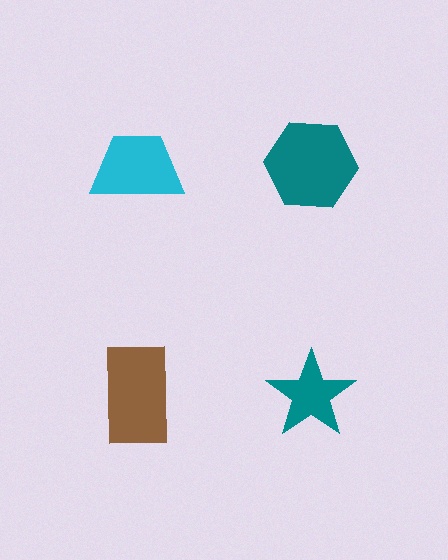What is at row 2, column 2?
A teal star.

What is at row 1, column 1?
A cyan trapezoid.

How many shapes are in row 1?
2 shapes.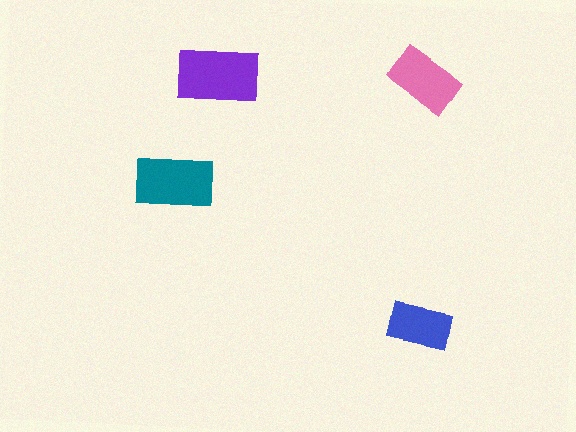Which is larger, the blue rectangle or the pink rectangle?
The pink one.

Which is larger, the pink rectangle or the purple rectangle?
The purple one.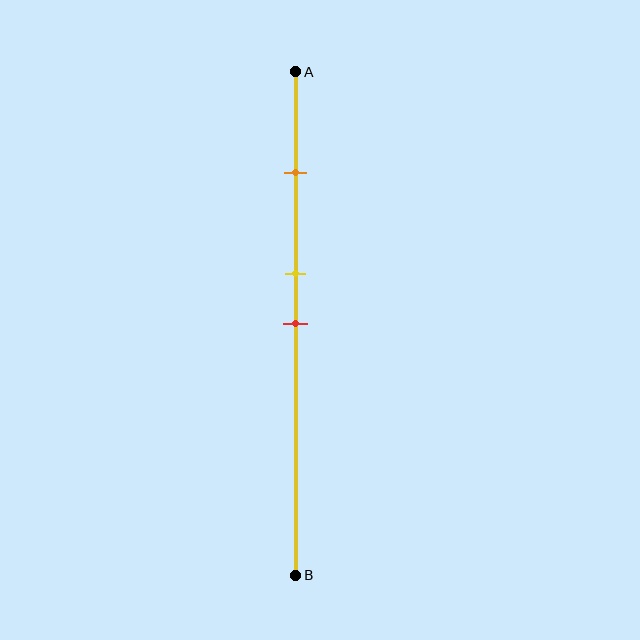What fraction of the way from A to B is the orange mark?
The orange mark is approximately 20% (0.2) of the way from A to B.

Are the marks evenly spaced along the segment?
No, the marks are not evenly spaced.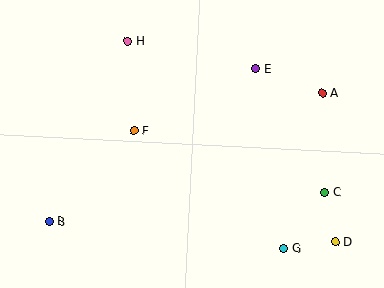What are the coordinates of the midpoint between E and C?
The midpoint between E and C is at (290, 130).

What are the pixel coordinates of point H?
Point H is at (128, 41).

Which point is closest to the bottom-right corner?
Point D is closest to the bottom-right corner.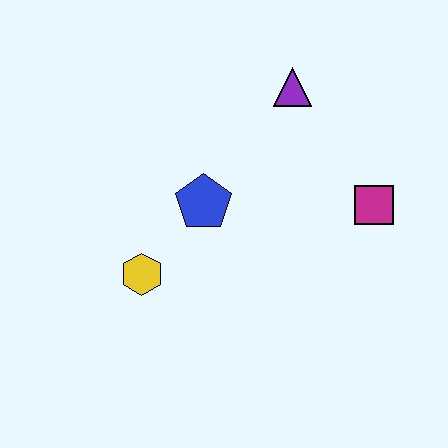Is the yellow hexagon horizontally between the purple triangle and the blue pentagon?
No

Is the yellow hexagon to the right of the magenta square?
No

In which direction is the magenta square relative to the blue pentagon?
The magenta square is to the right of the blue pentagon.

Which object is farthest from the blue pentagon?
The magenta square is farthest from the blue pentagon.